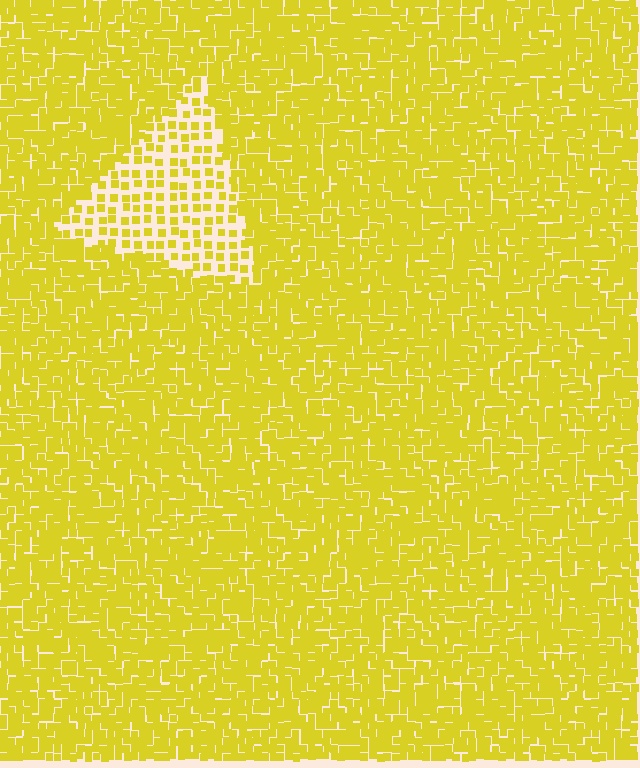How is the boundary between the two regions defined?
The boundary is defined by a change in element density (approximately 2.4x ratio). All elements are the same color, size, and shape.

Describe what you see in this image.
The image contains small yellow elements arranged at two different densities. A triangle-shaped region is visible where the elements are less densely packed than the surrounding area.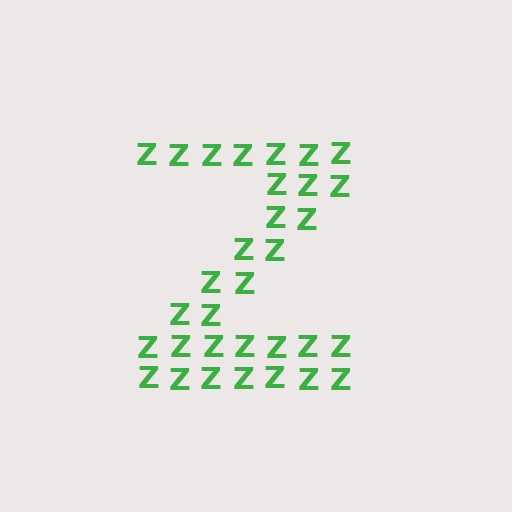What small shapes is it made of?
It is made of small letter Z's.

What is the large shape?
The large shape is the letter Z.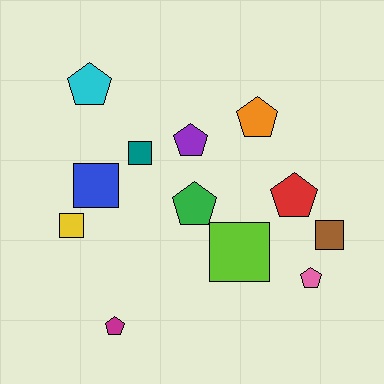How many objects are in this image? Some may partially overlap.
There are 12 objects.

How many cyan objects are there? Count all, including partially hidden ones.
There is 1 cyan object.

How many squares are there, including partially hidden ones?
There are 5 squares.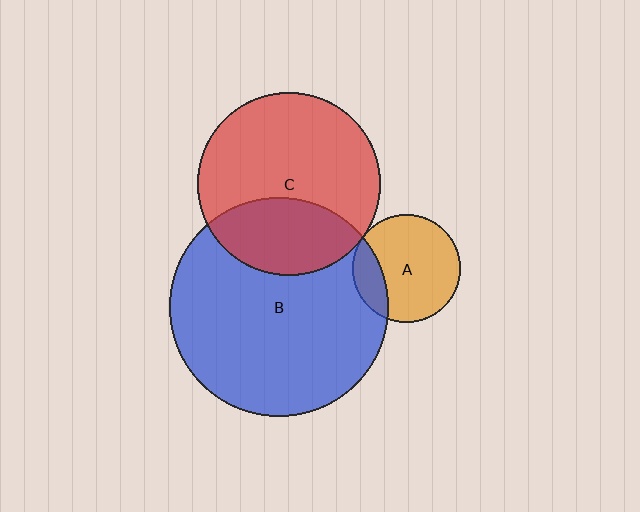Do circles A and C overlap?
Yes.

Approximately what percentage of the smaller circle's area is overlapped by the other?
Approximately 5%.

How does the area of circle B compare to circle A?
Approximately 4.1 times.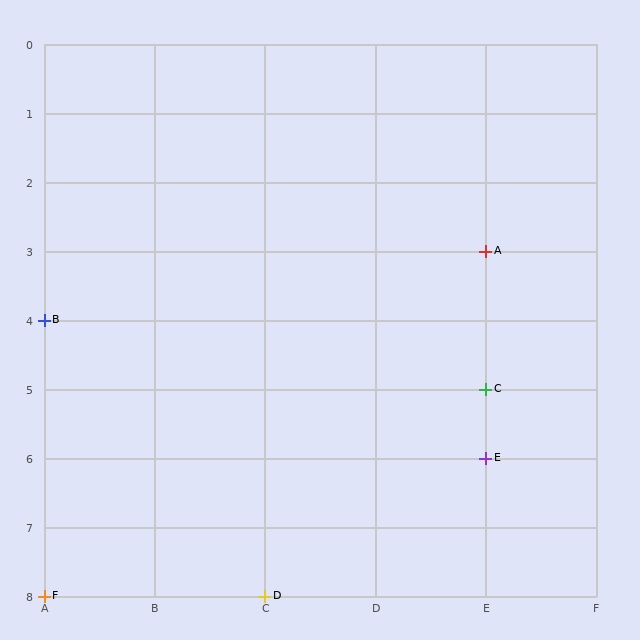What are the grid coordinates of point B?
Point B is at grid coordinates (A, 4).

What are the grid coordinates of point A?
Point A is at grid coordinates (E, 3).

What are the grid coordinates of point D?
Point D is at grid coordinates (C, 8).